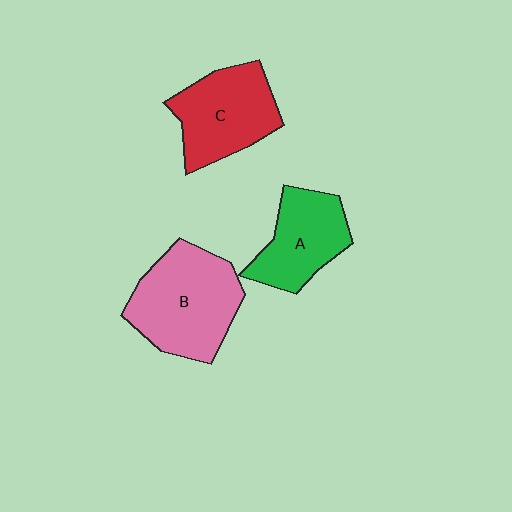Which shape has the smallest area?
Shape A (green).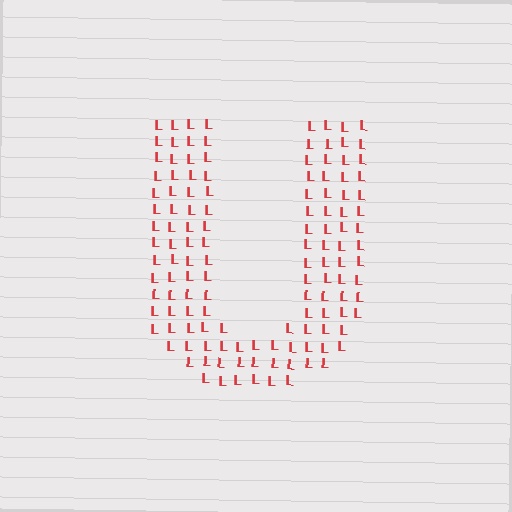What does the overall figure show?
The overall figure shows the letter U.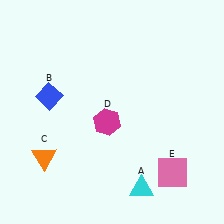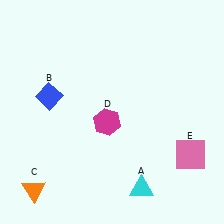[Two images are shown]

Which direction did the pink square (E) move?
The pink square (E) moved up.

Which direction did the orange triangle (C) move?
The orange triangle (C) moved down.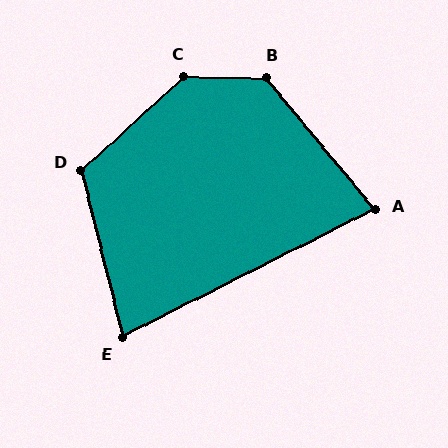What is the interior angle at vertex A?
Approximately 77 degrees (acute).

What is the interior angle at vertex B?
Approximately 130 degrees (obtuse).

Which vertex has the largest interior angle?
C, at approximately 137 degrees.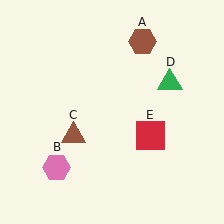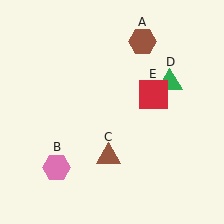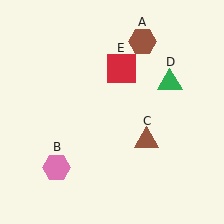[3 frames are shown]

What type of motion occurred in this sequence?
The brown triangle (object C), red square (object E) rotated counterclockwise around the center of the scene.